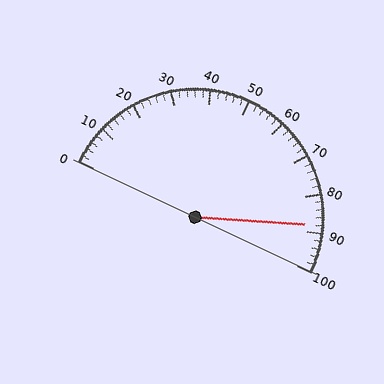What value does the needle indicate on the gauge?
The needle indicates approximately 88.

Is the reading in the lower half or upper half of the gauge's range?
The reading is in the upper half of the range (0 to 100).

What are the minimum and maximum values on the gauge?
The gauge ranges from 0 to 100.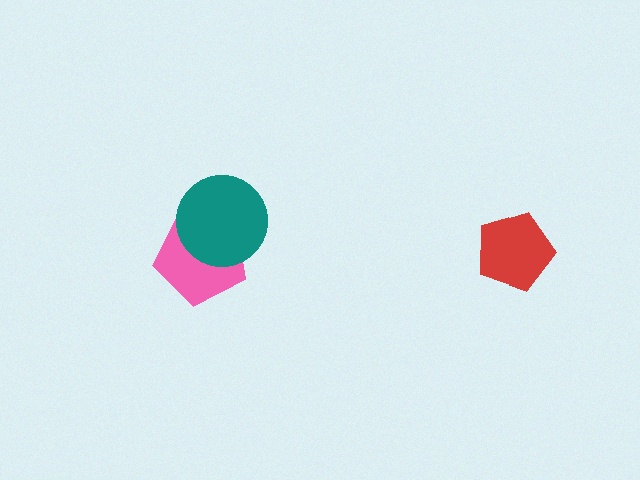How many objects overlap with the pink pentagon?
1 object overlaps with the pink pentagon.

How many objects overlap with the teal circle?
1 object overlaps with the teal circle.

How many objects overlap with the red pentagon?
0 objects overlap with the red pentagon.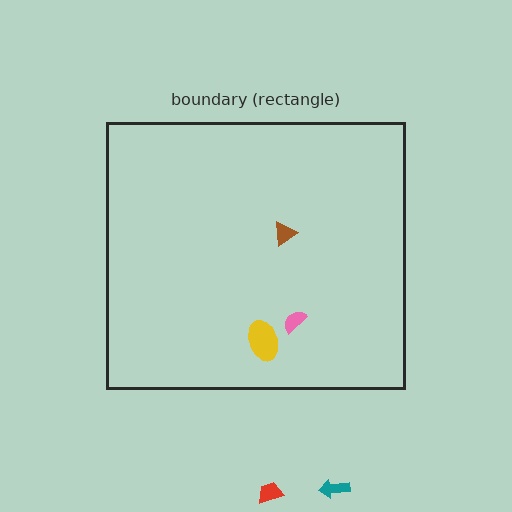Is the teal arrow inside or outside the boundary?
Outside.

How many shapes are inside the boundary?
3 inside, 2 outside.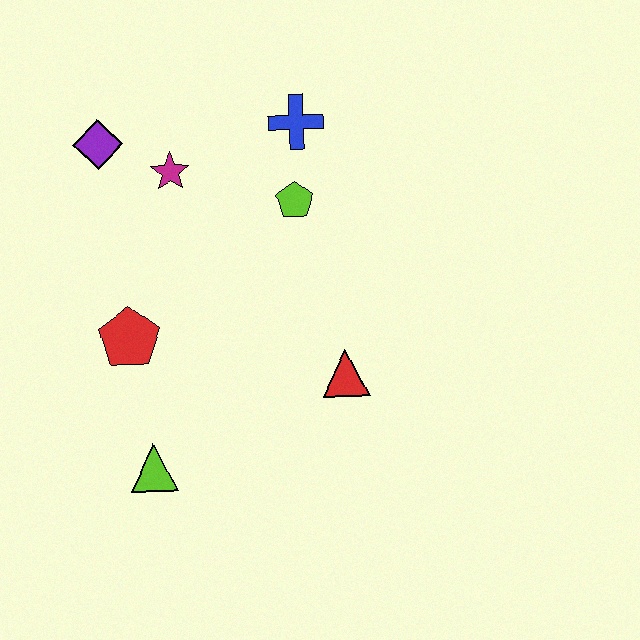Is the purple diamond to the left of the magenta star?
Yes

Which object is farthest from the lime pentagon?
The lime triangle is farthest from the lime pentagon.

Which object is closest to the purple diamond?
The magenta star is closest to the purple diamond.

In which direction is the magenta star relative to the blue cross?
The magenta star is to the left of the blue cross.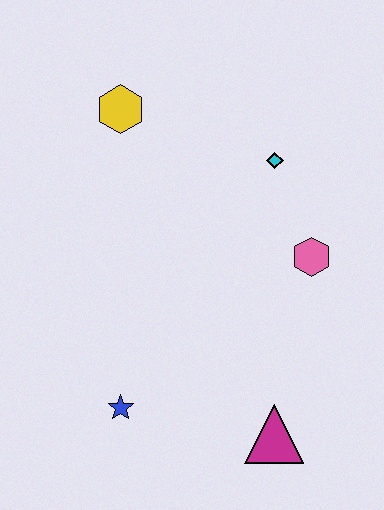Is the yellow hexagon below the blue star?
No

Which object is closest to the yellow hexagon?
The cyan diamond is closest to the yellow hexagon.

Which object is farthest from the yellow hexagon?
The magenta triangle is farthest from the yellow hexagon.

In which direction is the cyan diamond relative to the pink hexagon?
The cyan diamond is above the pink hexagon.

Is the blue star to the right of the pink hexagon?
No